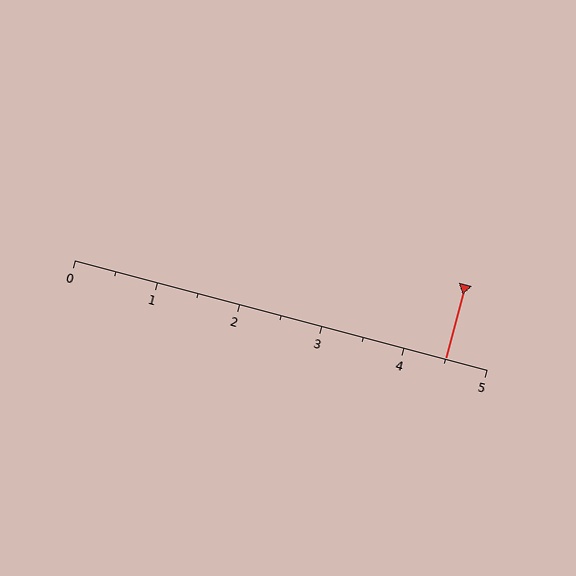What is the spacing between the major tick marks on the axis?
The major ticks are spaced 1 apart.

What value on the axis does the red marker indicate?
The marker indicates approximately 4.5.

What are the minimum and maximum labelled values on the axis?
The axis runs from 0 to 5.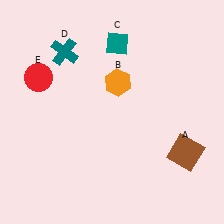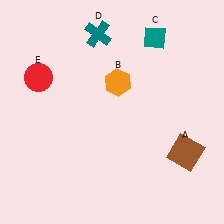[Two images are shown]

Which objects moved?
The objects that moved are: the teal diamond (C), the teal cross (D).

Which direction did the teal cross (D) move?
The teal cross (D) moved right.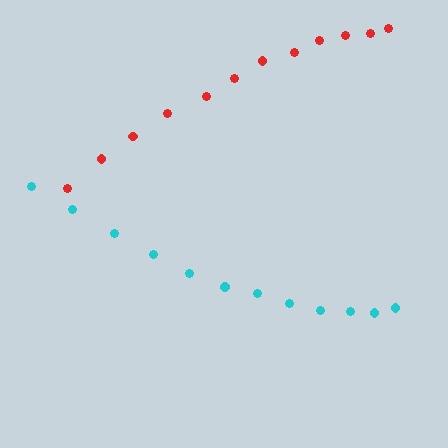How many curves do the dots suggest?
There are 2 distinct paths.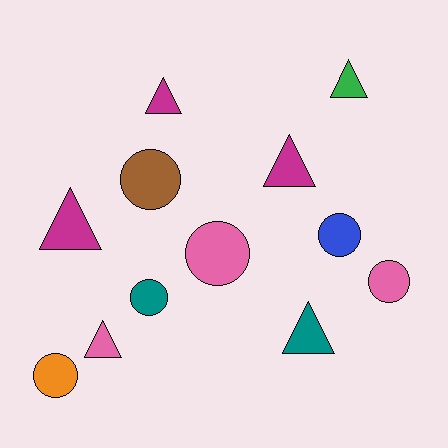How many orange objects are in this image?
There is 1 orange object.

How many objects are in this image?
There are 12 objects.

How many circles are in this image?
There are 6 circles.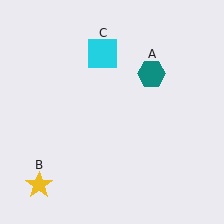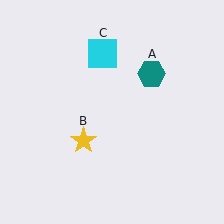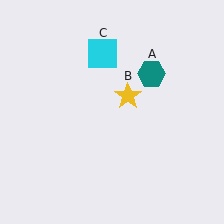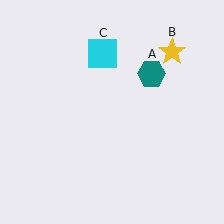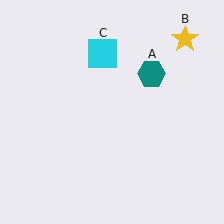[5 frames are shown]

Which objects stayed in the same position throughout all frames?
Teal hexagon (object A) and cyan square (object C) remained stationary.